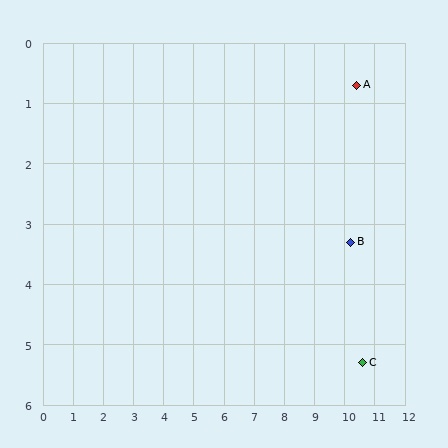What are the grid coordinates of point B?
Point B is at approximately (10.2, 3.3).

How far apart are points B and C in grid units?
Points B and C are about 2.0 grid units apart.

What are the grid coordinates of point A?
Point A is at approximately (10.4, 0.7).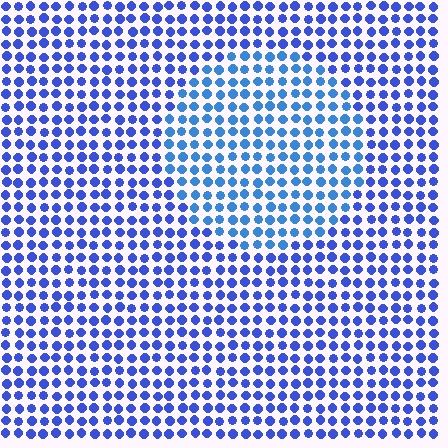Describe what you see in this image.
The image is filled with small blue elements in a uniform arrangement. A circle-shaped region is visible where the elements are tinted to a slightly different hue, forming a subtle color boundary.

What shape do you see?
I see a circle.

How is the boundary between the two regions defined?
The boundary is defined purely by a slight shift in hue (about 21 degrees). Spacing, size, and orientation are identical on both sides.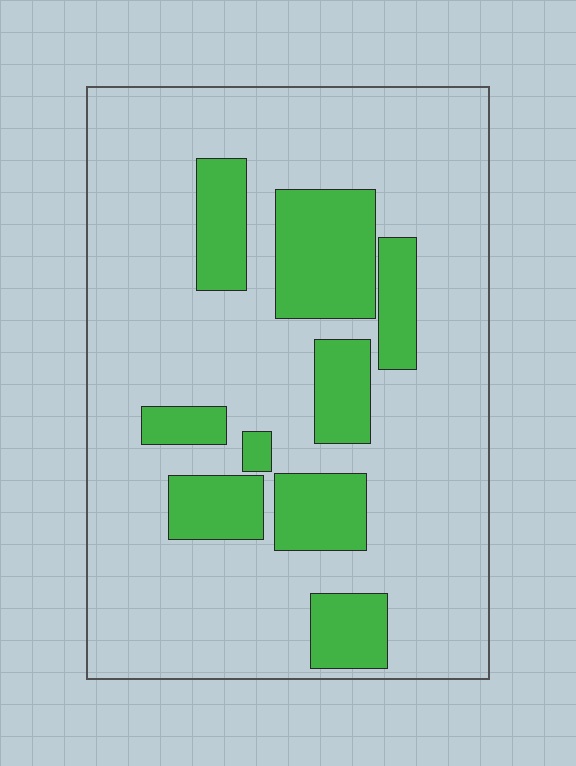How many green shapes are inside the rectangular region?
9.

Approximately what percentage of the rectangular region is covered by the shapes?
Approximately 25%.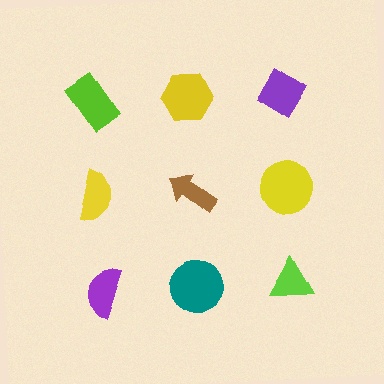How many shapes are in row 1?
3 shapes.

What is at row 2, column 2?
A brown arrow.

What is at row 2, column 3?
A yellow circle.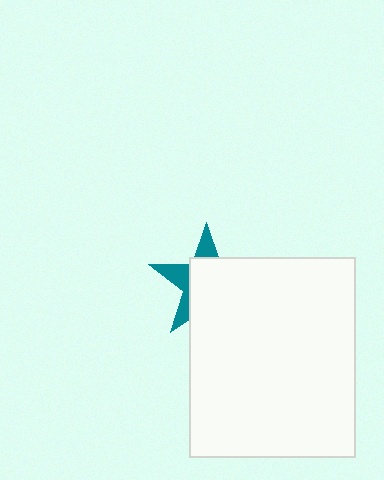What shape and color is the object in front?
The object in front is a white rectangle.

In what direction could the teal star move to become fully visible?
The teal star could move toward the upper-left. That would shift it out from behind the white rectangle entirely.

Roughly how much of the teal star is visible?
A small part of it is visible (roughly 34%).